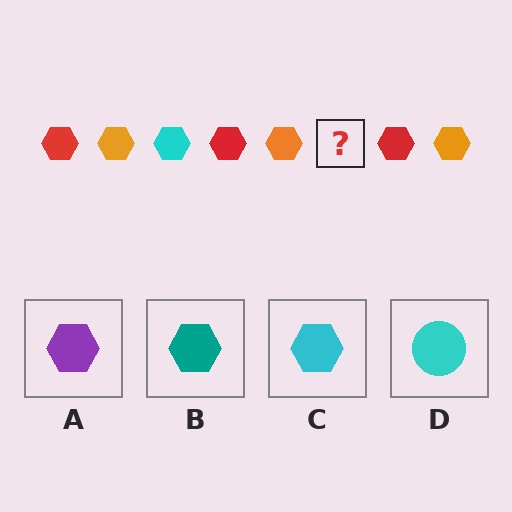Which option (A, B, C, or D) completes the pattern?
C.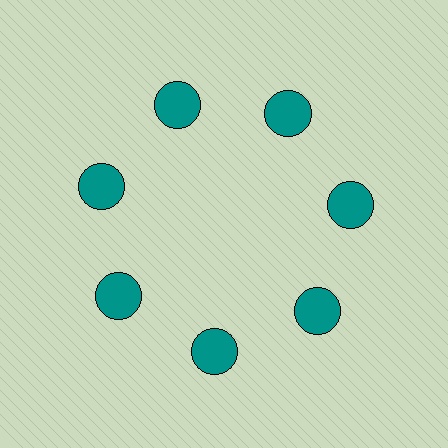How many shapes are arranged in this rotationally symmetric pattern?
There are 7 shapes, arranged in 7 groups of 1.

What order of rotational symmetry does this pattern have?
This pattern has 7-fold rotational symmetry.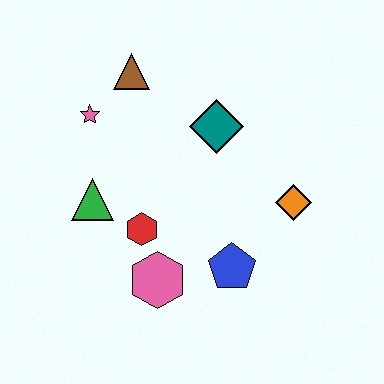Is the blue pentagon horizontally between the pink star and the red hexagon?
No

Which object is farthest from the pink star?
The orange diamond is farthest from the pink star.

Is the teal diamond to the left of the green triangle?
No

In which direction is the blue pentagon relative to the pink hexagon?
The blue pentagon is to the right of the pink hexagon.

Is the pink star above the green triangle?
Yes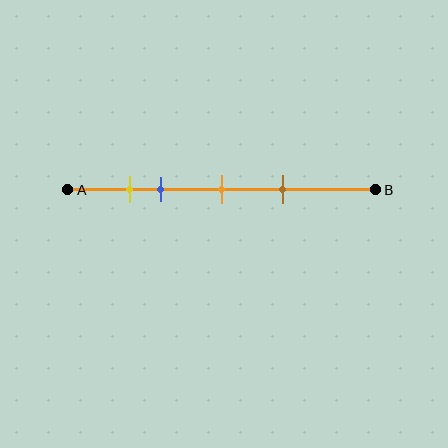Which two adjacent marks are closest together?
The yellow and blue marks are the closest adjacent pair.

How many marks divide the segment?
There are 4 marks dividing the segment.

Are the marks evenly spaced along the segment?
No, the marks are not evenly spaced.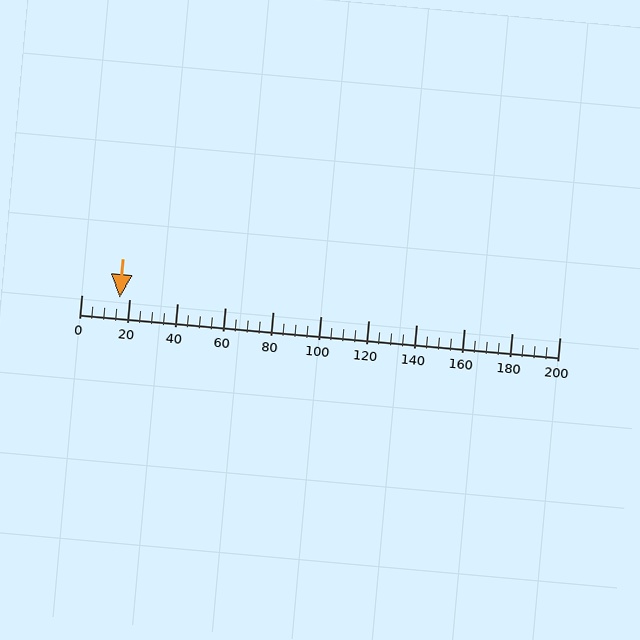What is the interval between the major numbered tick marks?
The major tick marks are spaced 20 units apart.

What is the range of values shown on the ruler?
The ruler shows values from 0 to 200.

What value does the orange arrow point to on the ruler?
The orange arrow points to approximately 16.